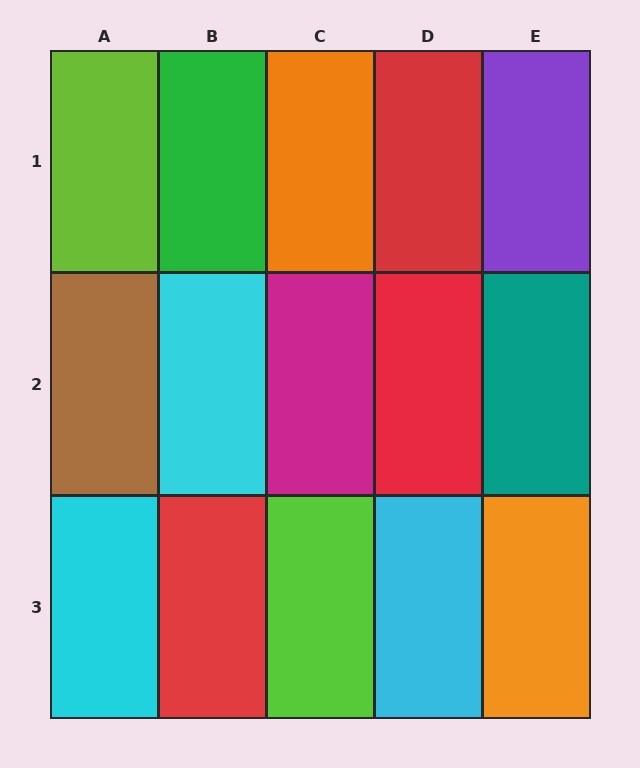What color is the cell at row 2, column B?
Cyan.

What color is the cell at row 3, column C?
Lime.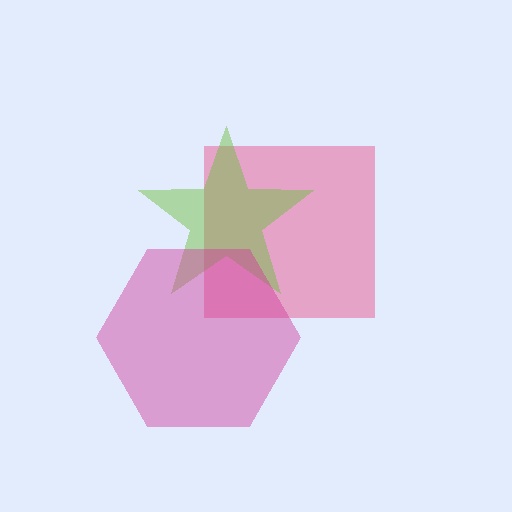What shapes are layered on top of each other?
The layered shapes are: a pink square, a lime star, a magenta hexagon.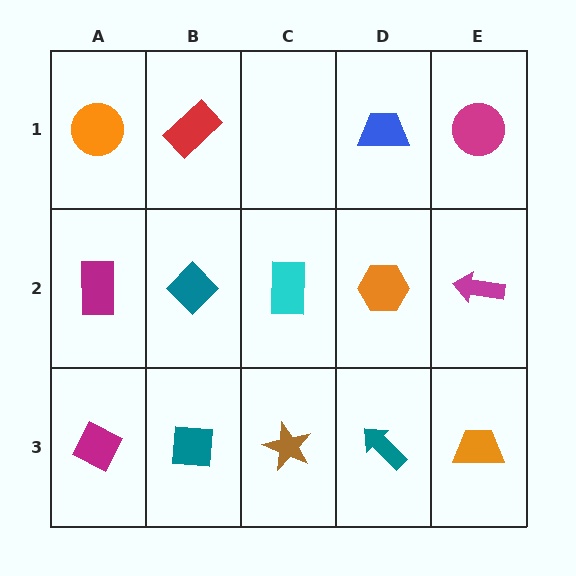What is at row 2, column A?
A magenta rectangle.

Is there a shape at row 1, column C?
No, that cell is empty.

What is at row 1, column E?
A magenta circle.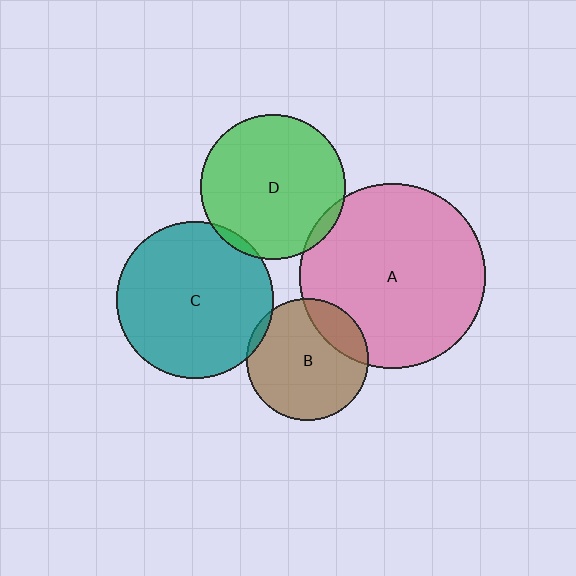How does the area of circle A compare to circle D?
Approximately 1.6 times.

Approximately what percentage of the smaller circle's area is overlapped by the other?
Approximately 5%.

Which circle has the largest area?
Circle A (pink).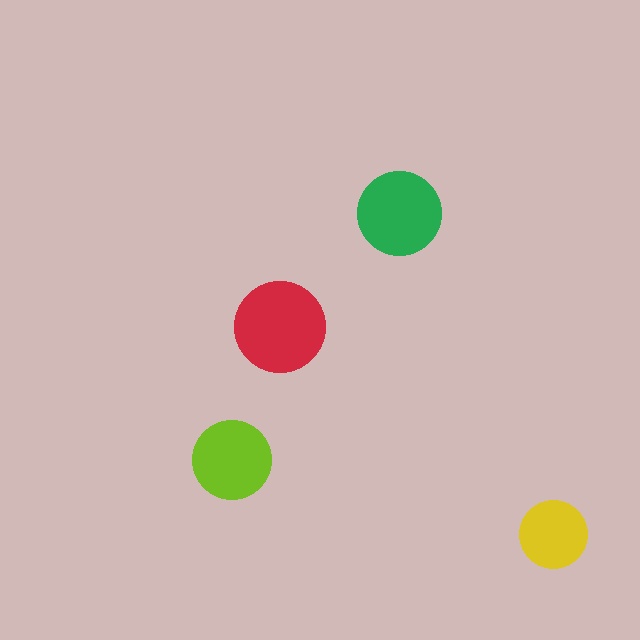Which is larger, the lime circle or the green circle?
The green one.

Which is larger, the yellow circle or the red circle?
The red one.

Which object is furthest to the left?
The lime circle is leftmost.